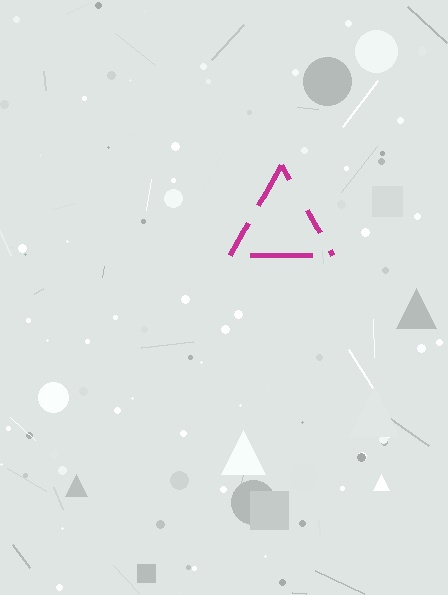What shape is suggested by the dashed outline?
The dashed outline suggests a triangle.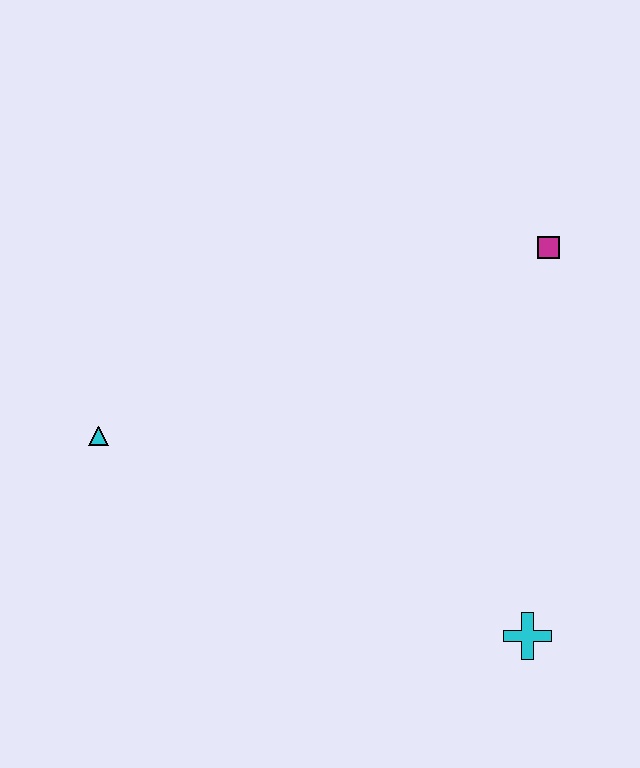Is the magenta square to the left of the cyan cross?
No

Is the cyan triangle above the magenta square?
No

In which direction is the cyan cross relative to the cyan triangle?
The cyan cross is to the right of the cyan triangle.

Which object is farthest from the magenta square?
The cyan triangle is farthest from the magenta square.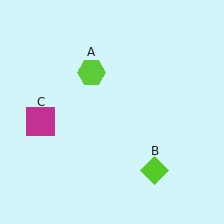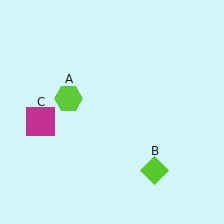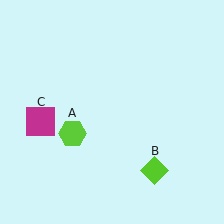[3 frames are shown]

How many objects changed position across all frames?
1 object changed position: lime hexagon (object A).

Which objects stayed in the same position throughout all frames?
Lime diamond (object B) and magenta square (object C) remained stationary.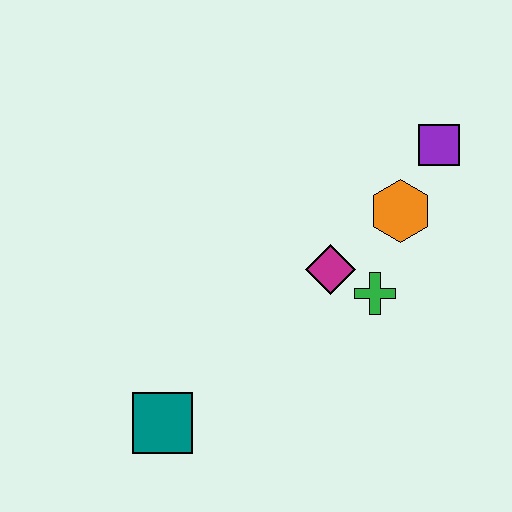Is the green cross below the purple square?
Yes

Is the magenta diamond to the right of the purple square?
No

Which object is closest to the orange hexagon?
The purple square is closest to the orange hexagon.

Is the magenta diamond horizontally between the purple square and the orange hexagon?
No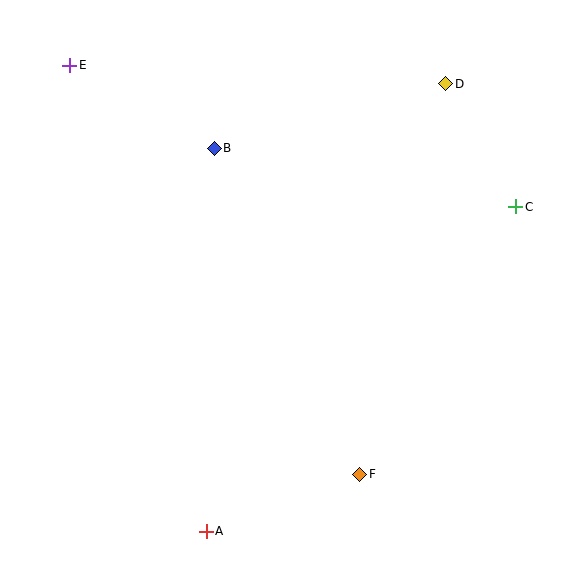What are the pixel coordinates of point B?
Point B is at (214, 148).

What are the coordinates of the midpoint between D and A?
The midpoint between D and A is at (326, 307).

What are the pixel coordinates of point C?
Point C is at (516, 207).